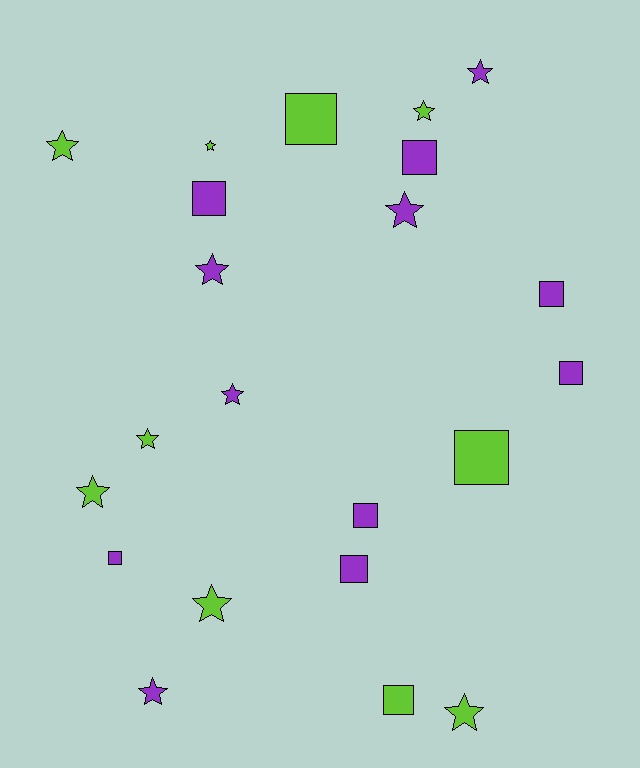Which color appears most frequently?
Purple, with 12 objects.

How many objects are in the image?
There are 22 objects.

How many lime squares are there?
There are 3 lime squares.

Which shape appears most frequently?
Star, with 12 objects.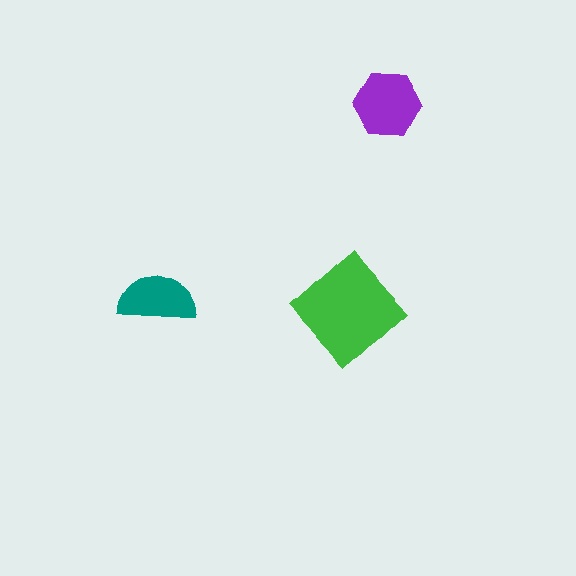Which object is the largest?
The green diamond.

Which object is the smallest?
The teal semicircle.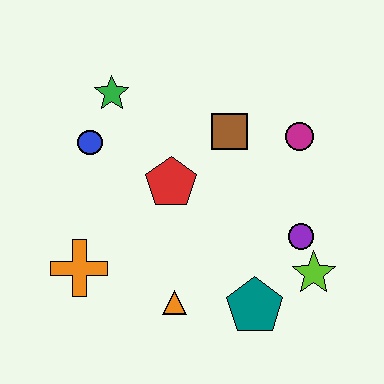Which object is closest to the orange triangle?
The teal pentagon is closest to the orange triangle.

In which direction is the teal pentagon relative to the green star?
The teal pentagon is below the green star.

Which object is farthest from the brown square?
The orange cross is farthest from the brown square.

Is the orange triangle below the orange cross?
Yes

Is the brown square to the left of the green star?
No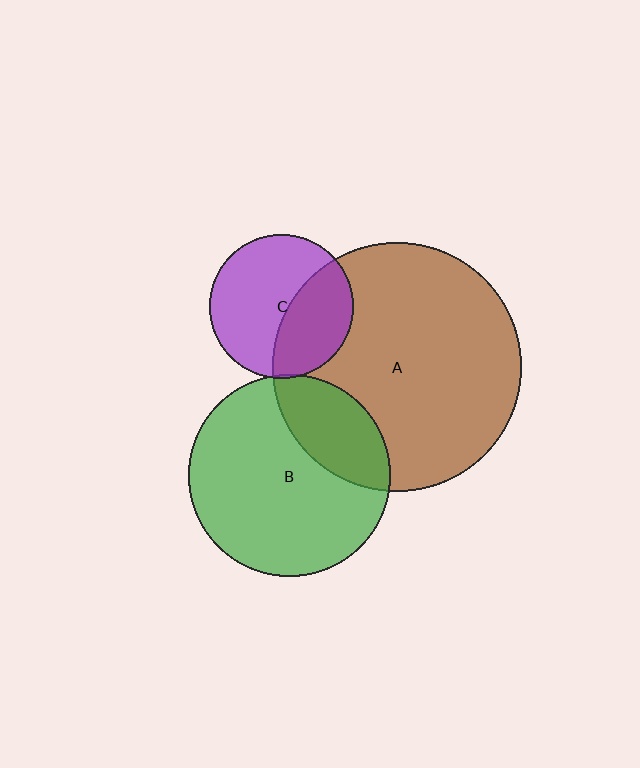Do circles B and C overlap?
Yes.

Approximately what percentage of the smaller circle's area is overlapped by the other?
Approximately 5%.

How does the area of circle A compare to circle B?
Approximately 1.5 times.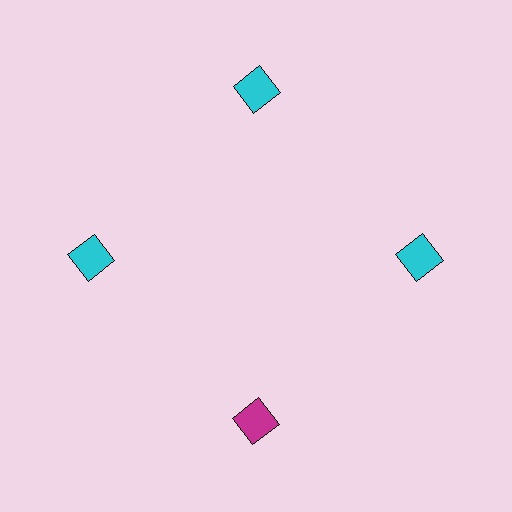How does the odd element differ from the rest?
It has a different color: magenta instead of cyan.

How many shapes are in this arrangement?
There are 4 shapes arranged in a ring pattern.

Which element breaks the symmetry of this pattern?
The magenta diamond at roughly the 6 o'clock position breaks the symmetry. All other shapes are cyan diamonds.